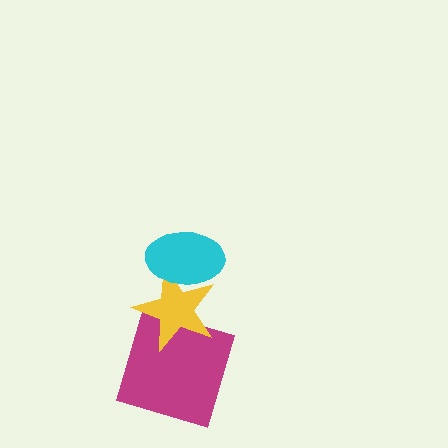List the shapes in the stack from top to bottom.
From top to bottom: the cyan ellipse, the yellow star, the magenta square.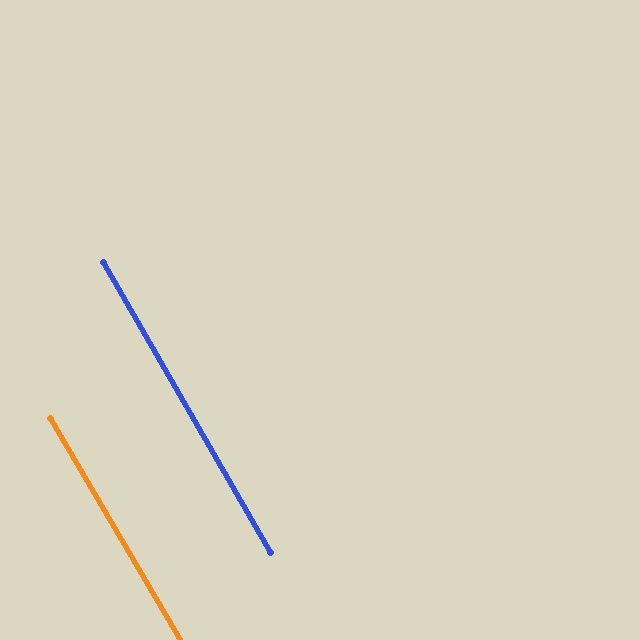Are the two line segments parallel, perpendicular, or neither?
Parallel — their directions differ by only 0.4°.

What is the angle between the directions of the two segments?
Approximately 0 degrees.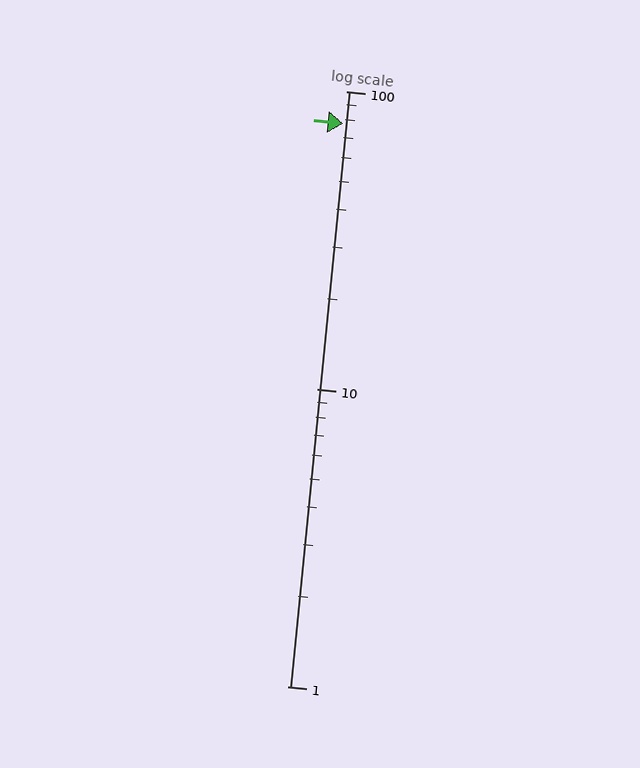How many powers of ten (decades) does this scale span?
The scale spans 2 decades, from 1 to 100.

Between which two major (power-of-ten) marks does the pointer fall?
The pointer is between 10 and 100.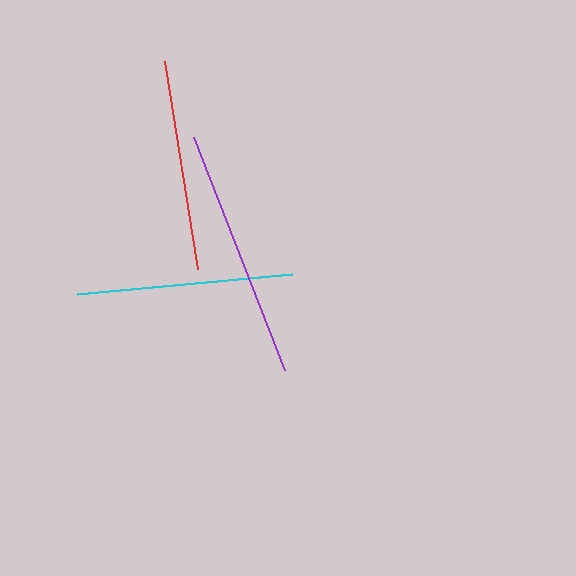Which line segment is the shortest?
The red line is the shortest at approximately 211 pixels.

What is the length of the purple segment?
The purple segment is approximately 250 pixels long.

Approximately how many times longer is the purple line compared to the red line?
The purple line is approximately 1.2 times the length of the red line.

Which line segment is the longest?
The purple line is the longest at approximately 250 pixels.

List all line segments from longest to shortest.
From longest to shortest: purple, cyan, red.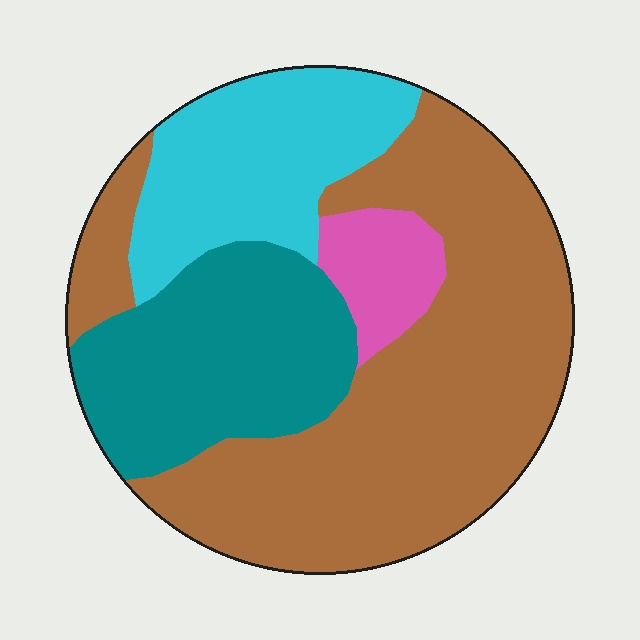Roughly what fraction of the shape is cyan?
Cyan covers around 20% of the shape.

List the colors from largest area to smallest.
From largest to smallest: brown, teal, cyan, pink.